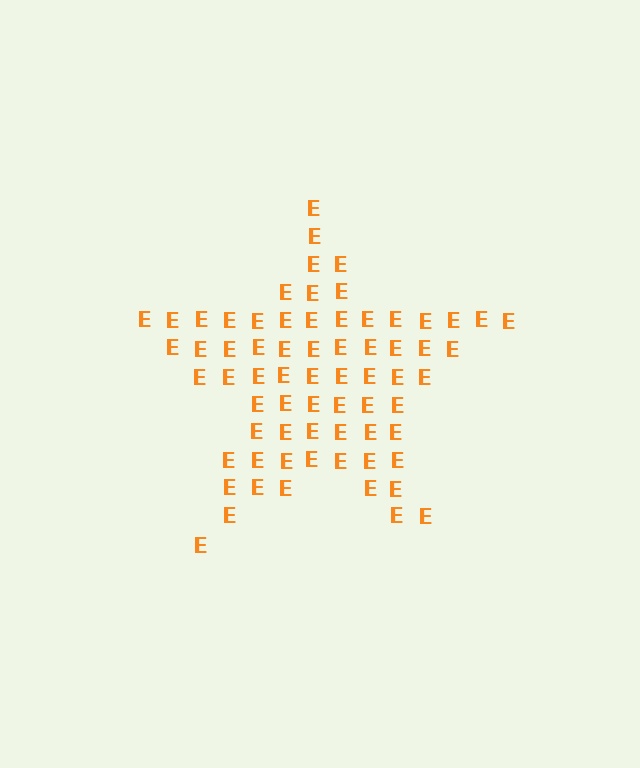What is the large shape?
The large shape is a star.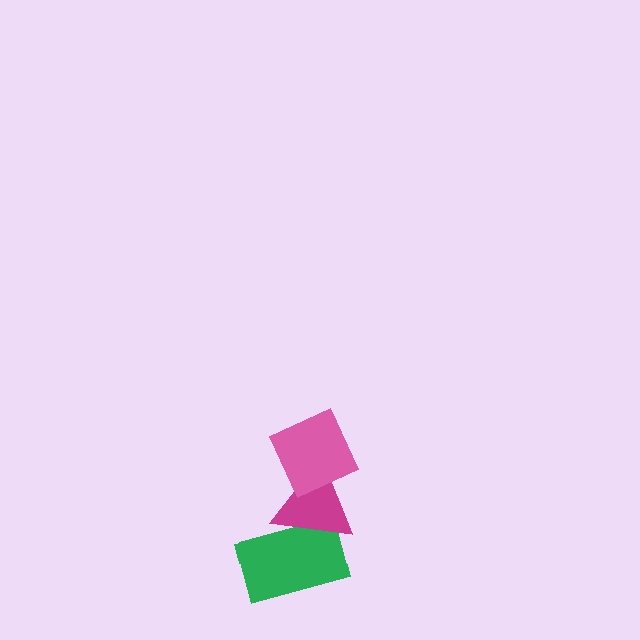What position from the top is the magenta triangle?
The magenta triangle is 2nd from the top.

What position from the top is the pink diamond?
The pink diamond is 1st from the top.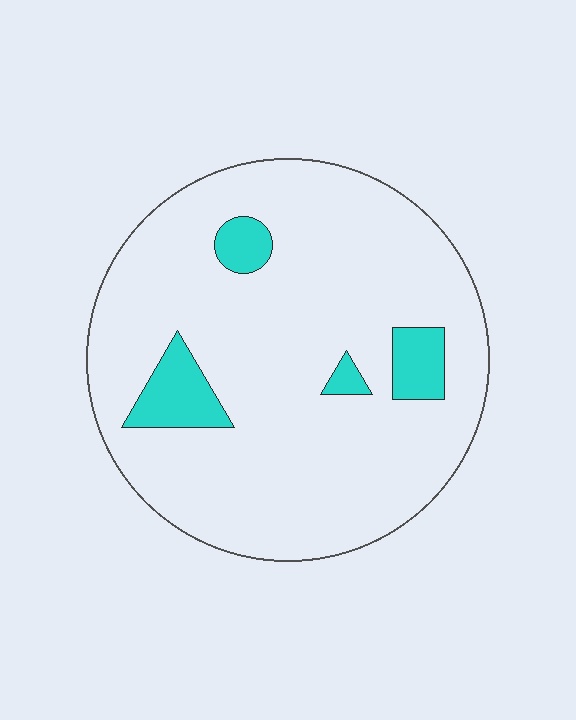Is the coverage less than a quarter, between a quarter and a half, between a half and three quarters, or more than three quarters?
Less than a quarter.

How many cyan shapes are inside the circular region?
4.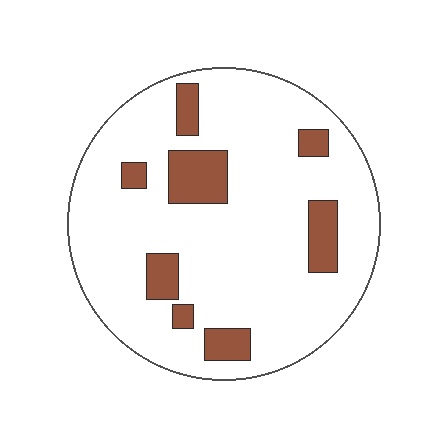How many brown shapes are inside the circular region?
8.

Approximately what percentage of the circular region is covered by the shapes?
Approximately 15%.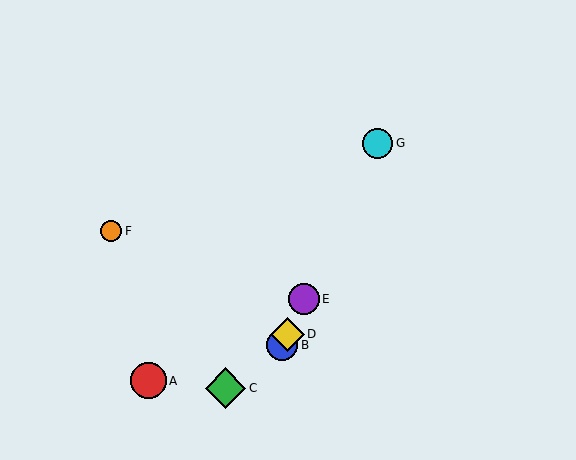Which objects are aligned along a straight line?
Objects B, D, E, G are aligned along a straight line.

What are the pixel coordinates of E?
Object E is at (304, 299).